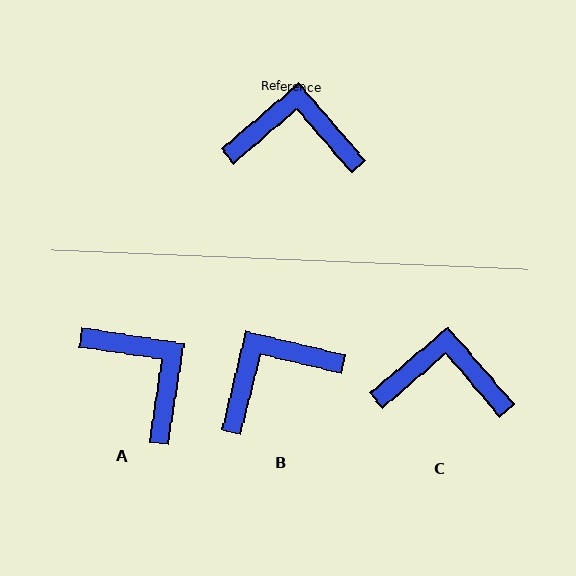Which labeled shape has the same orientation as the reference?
C.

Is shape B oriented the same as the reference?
No, it is off by about 36 degrees.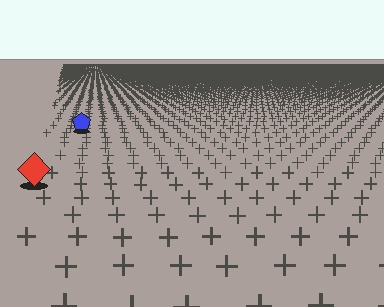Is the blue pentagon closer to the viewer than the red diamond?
No. The red diamond is closer — you can tell from the texture gradient: the ground texture is coarser near it.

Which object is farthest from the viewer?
The blue pentagon is farthest from the viewer. It appears smaller and the ground texture around it is denser.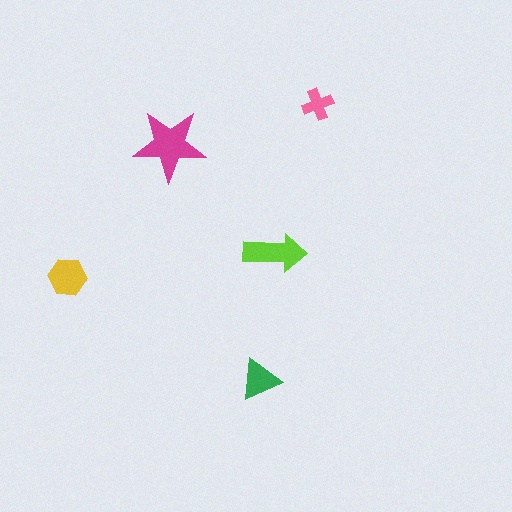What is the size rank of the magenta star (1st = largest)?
1st.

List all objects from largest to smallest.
The magenta star, the lime arrow, the yellow hexagon, the green triangle, the pink cross.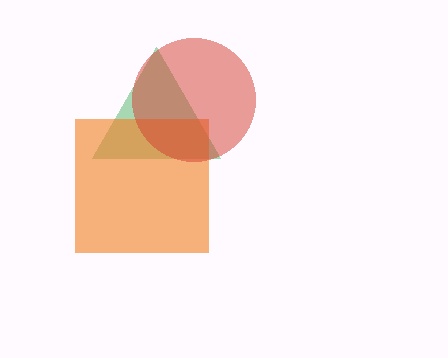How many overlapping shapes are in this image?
There are 3 overlapping shapes in the image.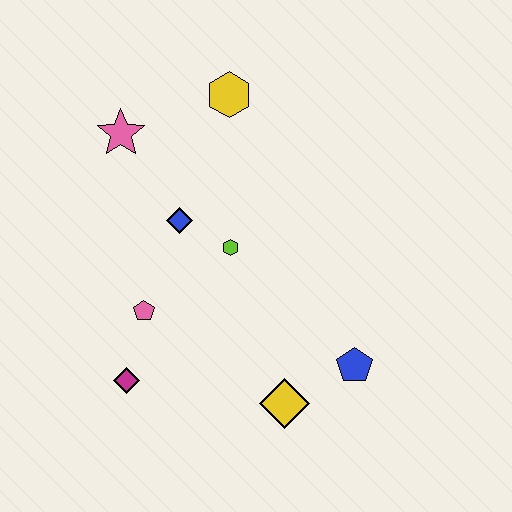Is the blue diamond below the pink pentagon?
No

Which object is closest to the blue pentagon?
The yellow diamond is closest to the blue pentagon.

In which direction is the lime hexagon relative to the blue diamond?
The lime hexagon is to the right of the blue diamond.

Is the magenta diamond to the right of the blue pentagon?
No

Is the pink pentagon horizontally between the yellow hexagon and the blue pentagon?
No